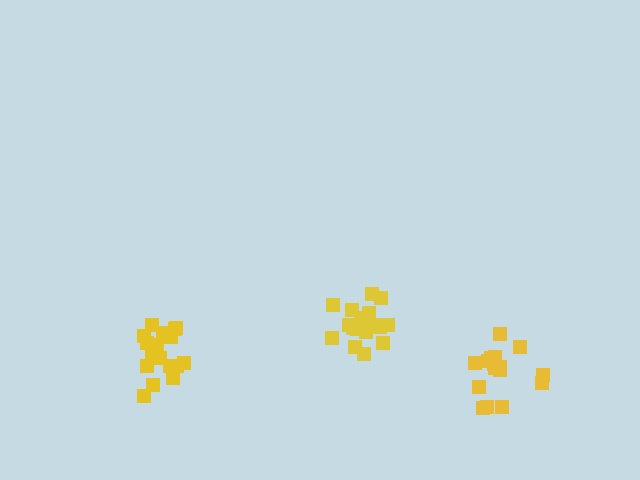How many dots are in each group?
Group 1: 17 dots, Group 2: 19 dots, Group 3: 16 dots (52 total).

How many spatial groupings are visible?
There are 3 spatial groupings.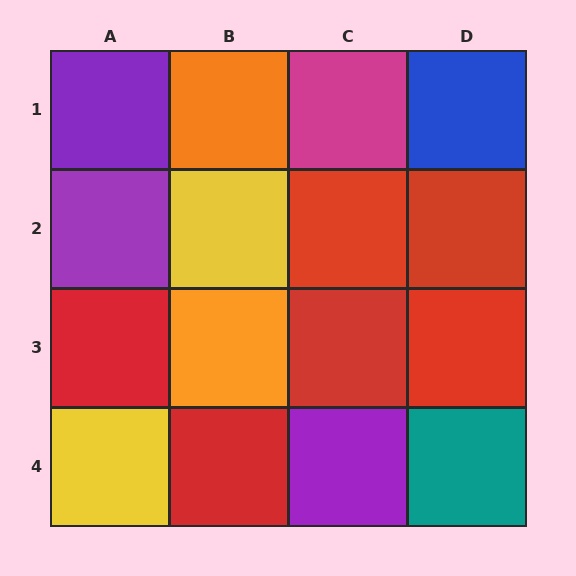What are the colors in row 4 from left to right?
Yellow, red, purple, teal.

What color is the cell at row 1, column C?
Magenta.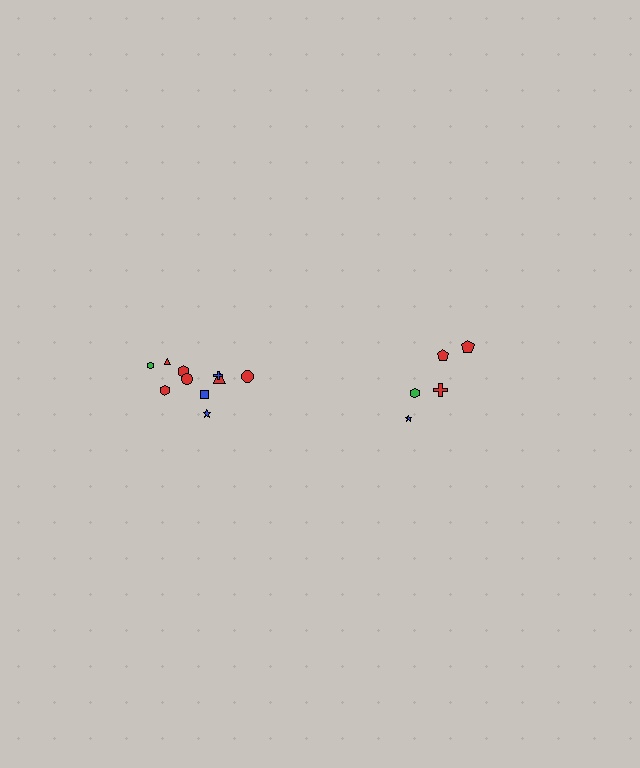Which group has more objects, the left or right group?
The left group.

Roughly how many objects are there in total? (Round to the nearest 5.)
Roughly 15 objects in total.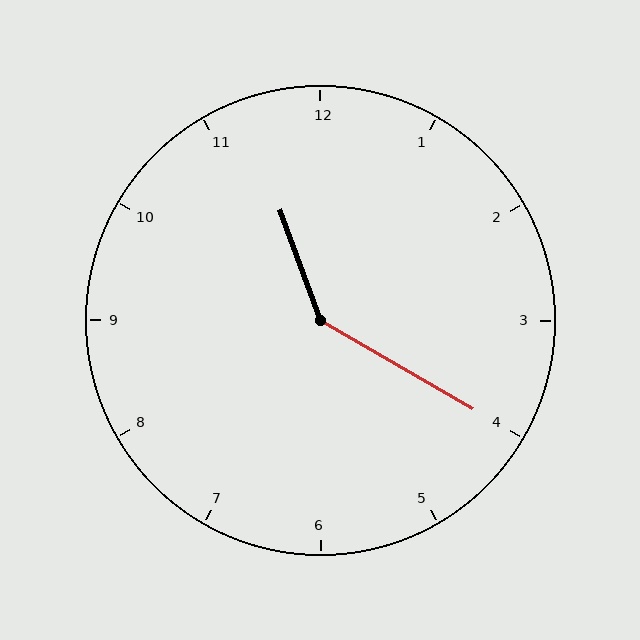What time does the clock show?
11:20.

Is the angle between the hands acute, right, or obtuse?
It is obtuse.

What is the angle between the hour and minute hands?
Approximately 140 degrees.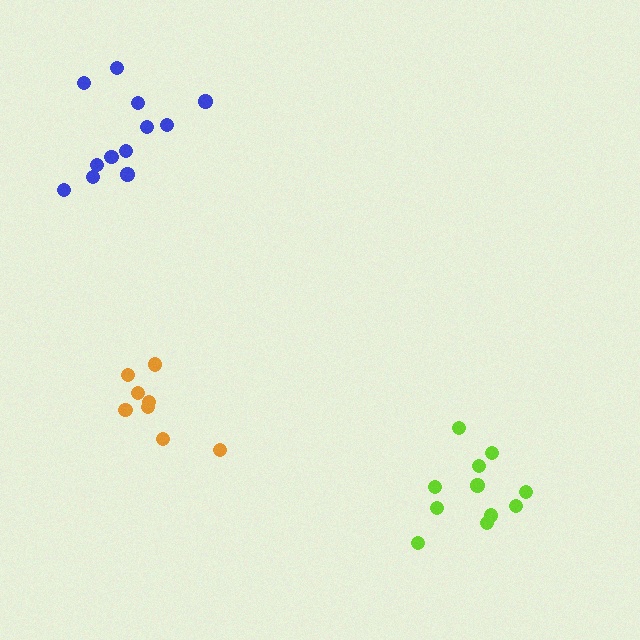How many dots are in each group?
Group 1: 8 dots, Group 2: 11 dots, Group 3: 12 dots (31 total).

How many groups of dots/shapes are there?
There are 3 groups.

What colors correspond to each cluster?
The clusters are colored: orange, lime, blue.